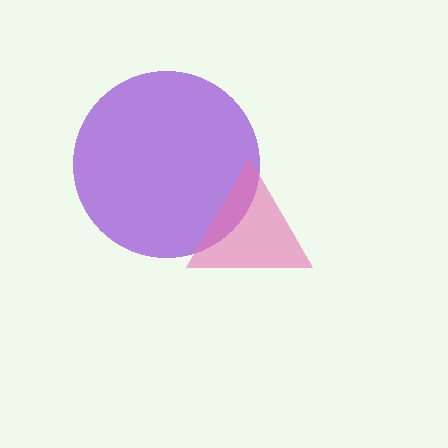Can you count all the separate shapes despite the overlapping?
Yes, there are 2 separate shapes.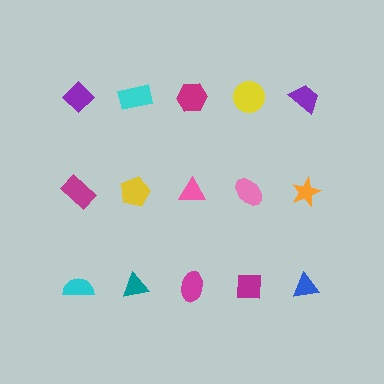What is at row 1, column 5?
A purple trapezoid.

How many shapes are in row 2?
5 shapes.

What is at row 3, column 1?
A cyan semicircle.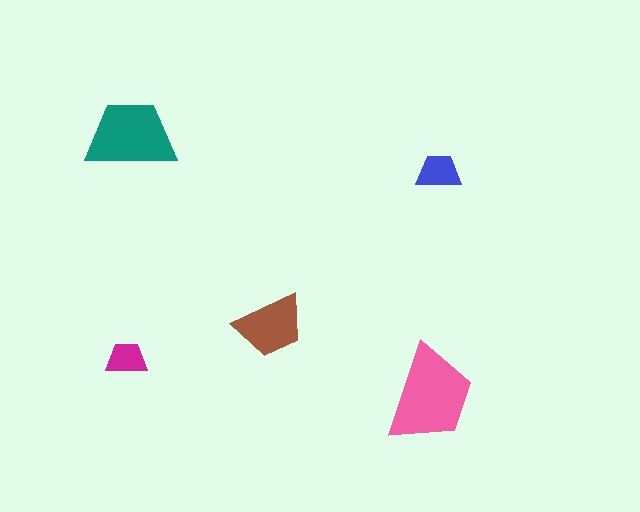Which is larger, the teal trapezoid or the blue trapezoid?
The teal one.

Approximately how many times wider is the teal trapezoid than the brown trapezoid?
About 1.5 times wider.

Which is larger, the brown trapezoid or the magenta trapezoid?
The brown one.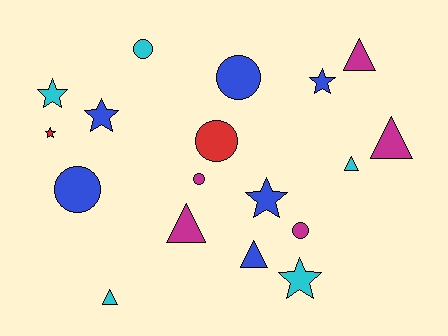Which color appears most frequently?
Blue, with 6 objects.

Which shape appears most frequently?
Star, with 6 objects.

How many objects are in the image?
There are 18 objects.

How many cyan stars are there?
There are 2 cyan stars.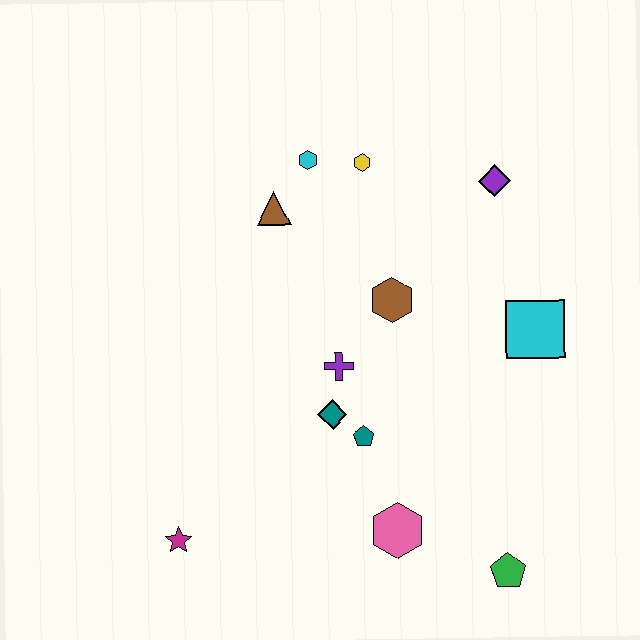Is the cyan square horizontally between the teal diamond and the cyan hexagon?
No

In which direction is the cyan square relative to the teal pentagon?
The cyan square is to the right of the teal pentagon.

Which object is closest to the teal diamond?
The teal pentagon is closest to the teal diamond.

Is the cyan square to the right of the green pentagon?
Yes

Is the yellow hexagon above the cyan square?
Yes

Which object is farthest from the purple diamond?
The magenta star is farthest from the purple diamond.